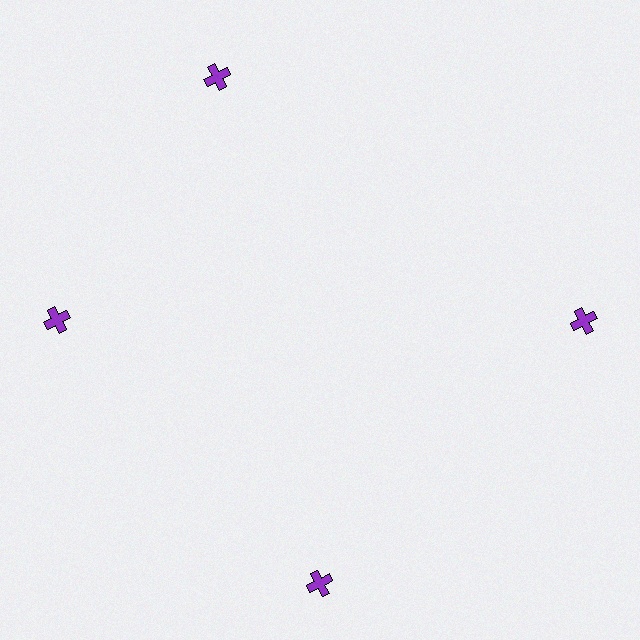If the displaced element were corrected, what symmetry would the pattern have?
It would have 4-fold rotational symmetry — the pattern would map onto itself every 90 degrees.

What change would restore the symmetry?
The symmetry would be restored by rotating it back into even spacing with its neighbors so that all 4 crosses sit at equal angles and equal distance from the center.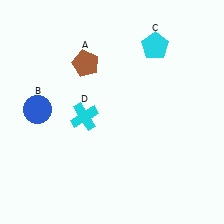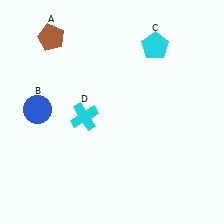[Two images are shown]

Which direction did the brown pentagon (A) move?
The brown pentagon (A) moved left.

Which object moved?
The brown pentagon (A) moved left.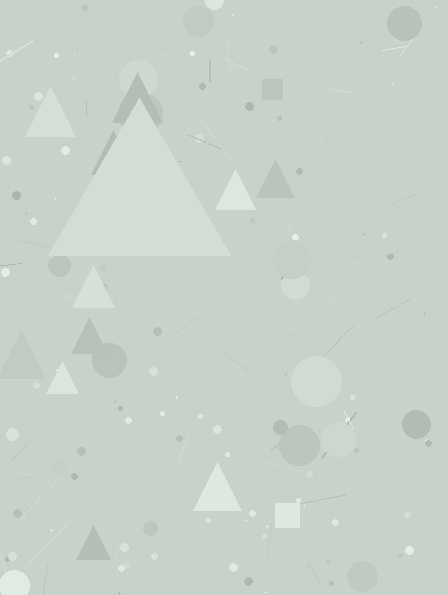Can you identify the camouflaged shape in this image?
The camouflaged shape is a triangle.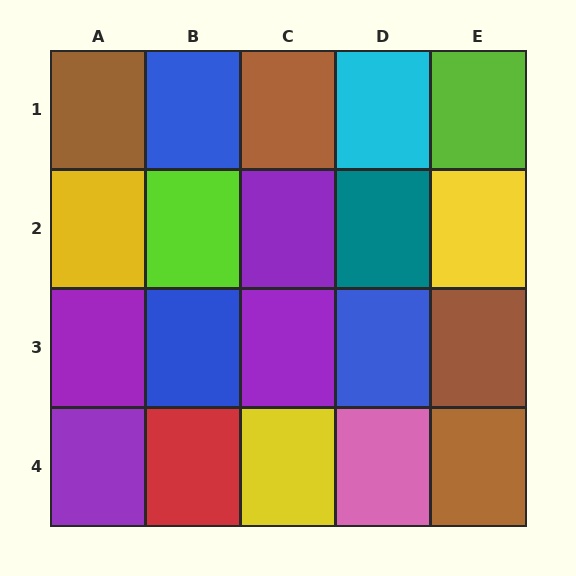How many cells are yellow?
3 cells are yellow.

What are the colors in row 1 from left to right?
Brown, blue, brown, cyan, lime.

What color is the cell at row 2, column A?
Yellow.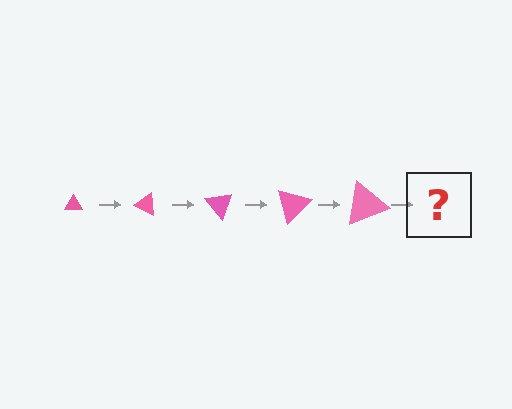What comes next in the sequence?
The next element should be a triangle, larger than the previous one and rotated 125 degrees from the start.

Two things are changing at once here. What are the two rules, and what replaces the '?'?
The two rules are that the triangle grows larger each step and it rotates 25 degrees each step. The '?' should be a triangle, larger than the previous one and rotated 125 degrees from the start.